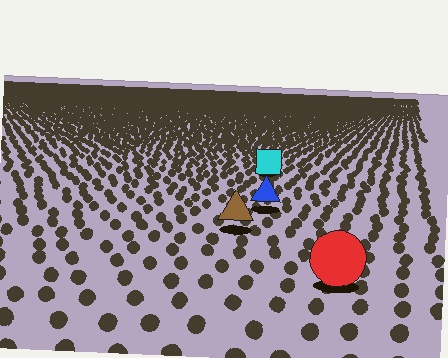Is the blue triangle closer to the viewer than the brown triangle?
No. The brown triangle is closer — you can tell from the texture gradient: the ground texture is coarser near it.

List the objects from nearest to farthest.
From nearest to farthest: the red circle, the brown triangle, the blue triangle, the cyan square.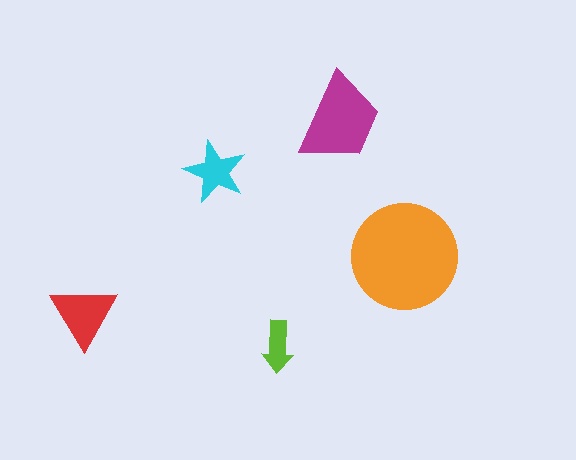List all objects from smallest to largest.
The lime arrow, the cyan star, the red triangle, the magenta trapezoid, the orange circle.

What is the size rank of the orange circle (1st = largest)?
1st.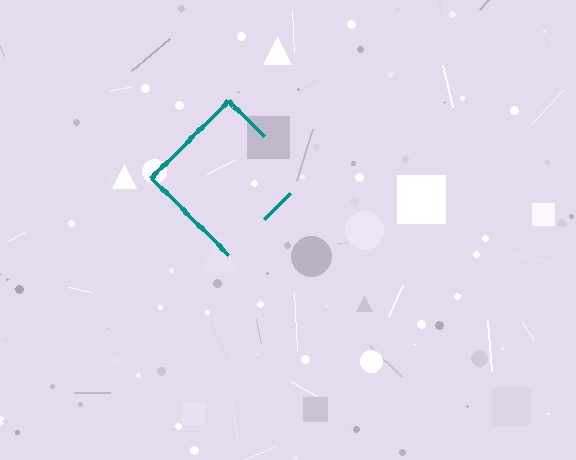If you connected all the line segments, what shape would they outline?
They would outline a diamond.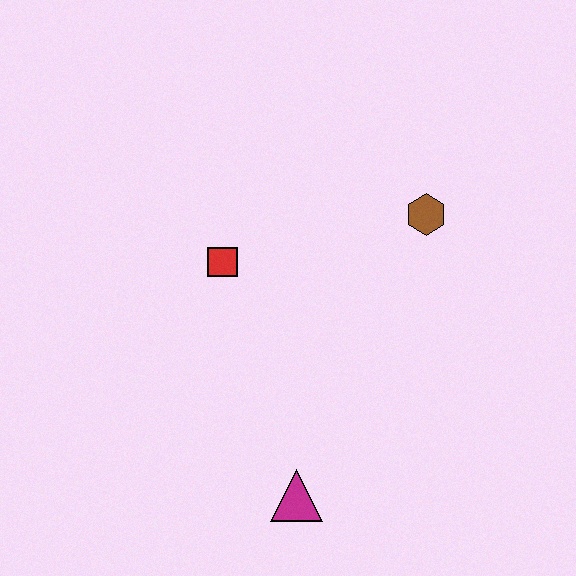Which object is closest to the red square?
The brown hexagon is closest to the red square.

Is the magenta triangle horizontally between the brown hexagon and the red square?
Yes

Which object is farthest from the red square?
The magenta triangle is farthest from the red square.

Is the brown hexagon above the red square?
Yes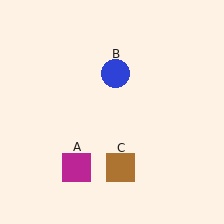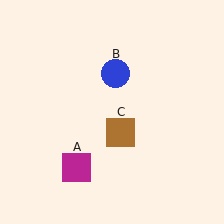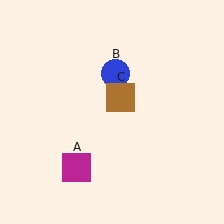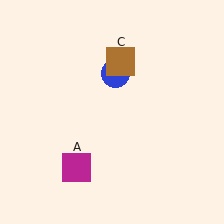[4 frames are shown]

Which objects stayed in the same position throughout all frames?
Magenta square (object A) and blue circle (object B) remained stationary.